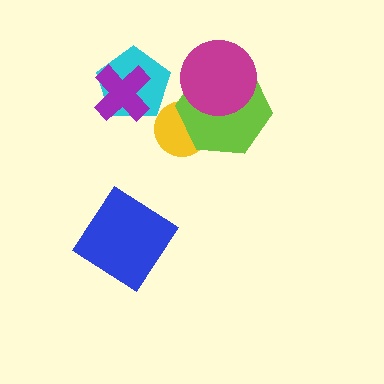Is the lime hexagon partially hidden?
Yes, it is partially covered by another shape.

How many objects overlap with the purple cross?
1 object overlaps with the purple cross.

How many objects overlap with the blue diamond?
0 objects overlap with the blue diamond.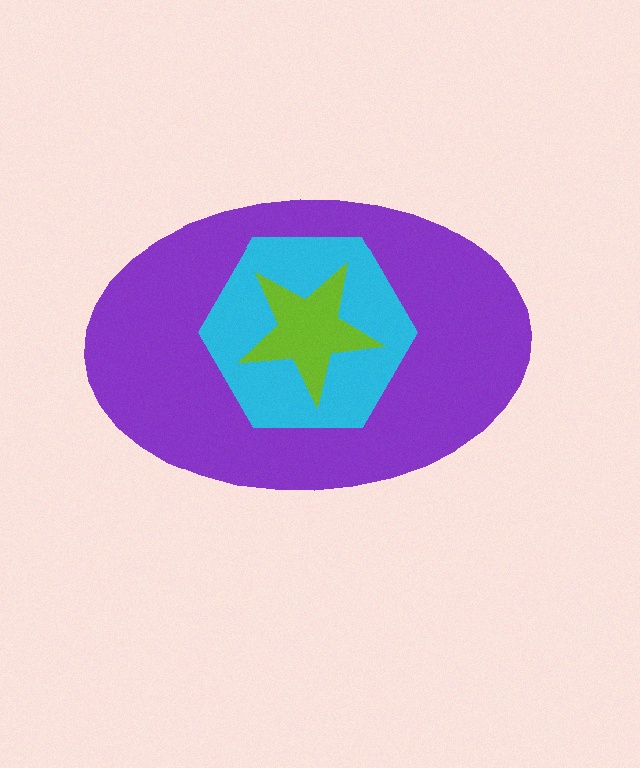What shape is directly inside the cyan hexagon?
The lime star.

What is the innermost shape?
The lime star.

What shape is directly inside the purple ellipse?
The cyan hexagon.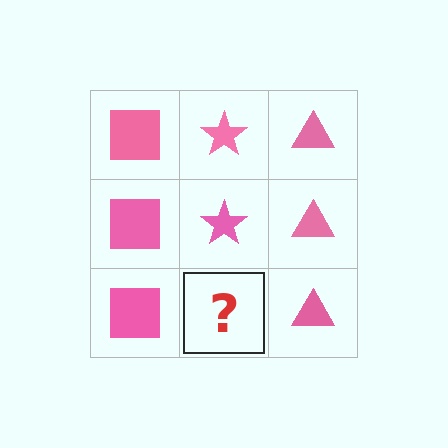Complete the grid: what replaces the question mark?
The question mark should be replaced with a pink star.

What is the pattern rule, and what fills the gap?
The rule is that each column has a consistent shape. The gap should be filled with a pink star.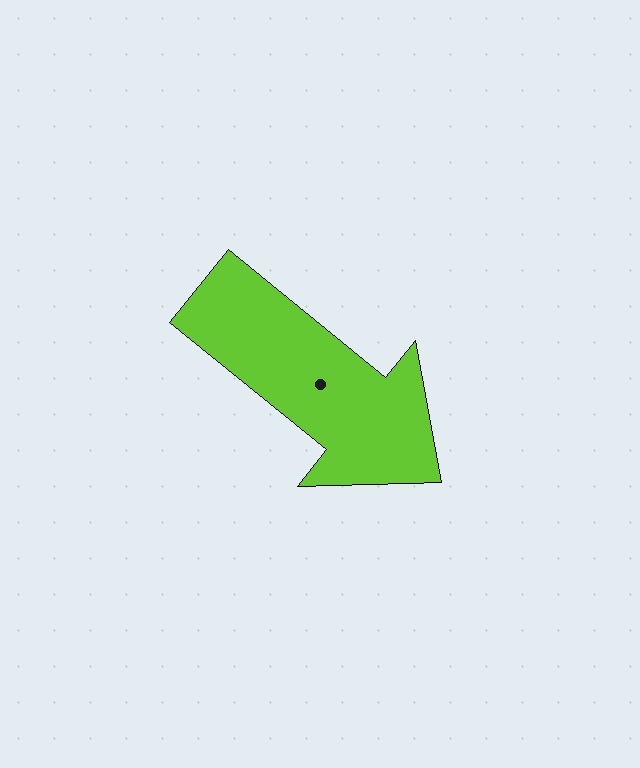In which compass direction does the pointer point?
Southeast.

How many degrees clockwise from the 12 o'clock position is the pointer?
Approximately 129 degrees.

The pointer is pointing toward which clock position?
Roughly 4 o'clock.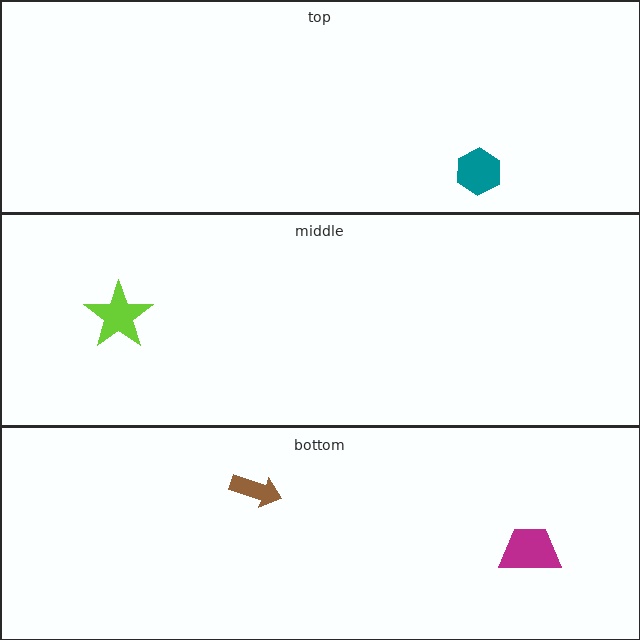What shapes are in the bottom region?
The brown arrow, the magenta trapezoid.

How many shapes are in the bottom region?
2.